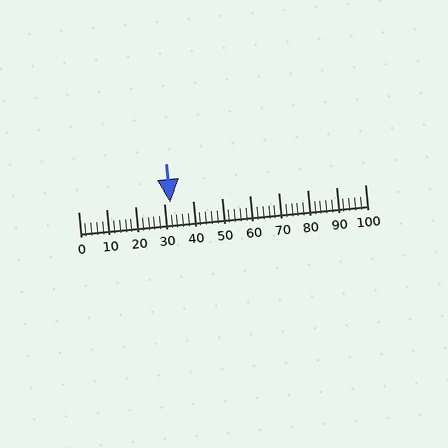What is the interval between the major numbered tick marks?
The major tick marks are spaced 10 units apart.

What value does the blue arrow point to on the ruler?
The blue arrow points to approximately 32.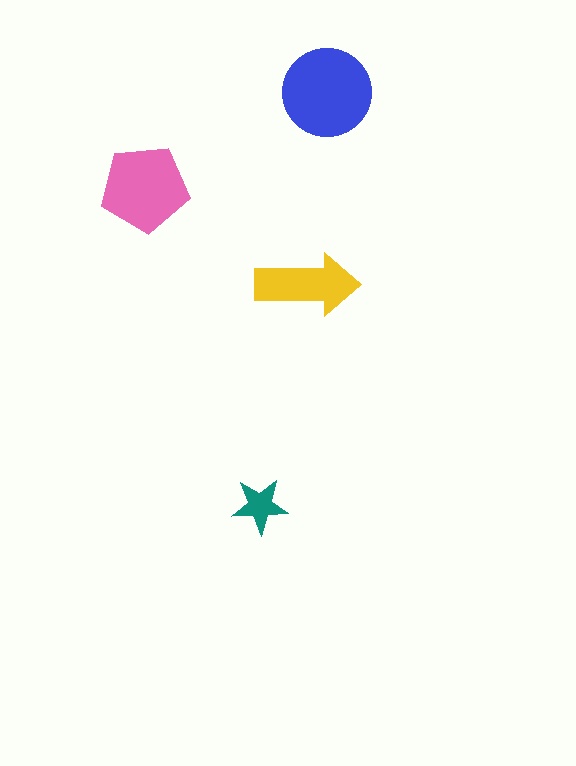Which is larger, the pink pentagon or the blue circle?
The blue circle.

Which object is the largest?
The blue circle.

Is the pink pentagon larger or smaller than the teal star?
Larger.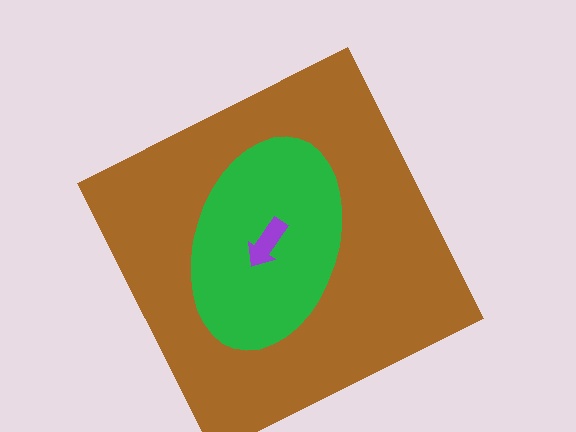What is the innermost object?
The purple arrow.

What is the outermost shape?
The brown square.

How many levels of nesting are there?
3.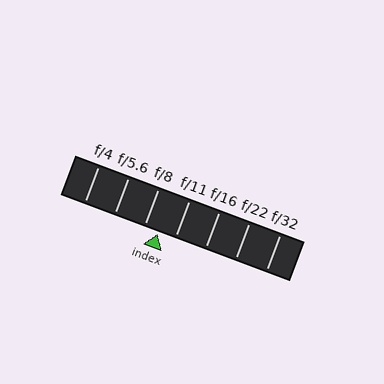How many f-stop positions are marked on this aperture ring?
There are 7 f-stop positions marked.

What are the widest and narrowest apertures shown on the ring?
The widest aperture shown is f/4 and the narrowest is f/32.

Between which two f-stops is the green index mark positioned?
The index mark is between f/8 and f/11.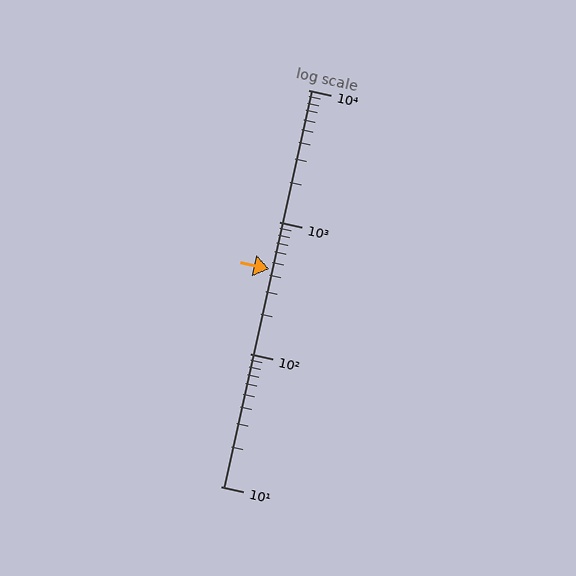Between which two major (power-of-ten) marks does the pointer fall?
The pointer is between 100 and 1000.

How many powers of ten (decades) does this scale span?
The scale spans 3 decades, from 10 to 10000.